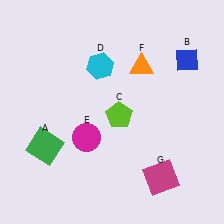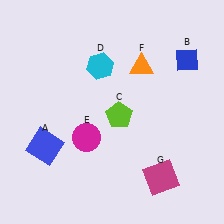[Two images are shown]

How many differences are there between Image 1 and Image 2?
There is 1 difference between the two images.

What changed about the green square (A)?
In Image 1, A is green. In Image 2, it changed to blue.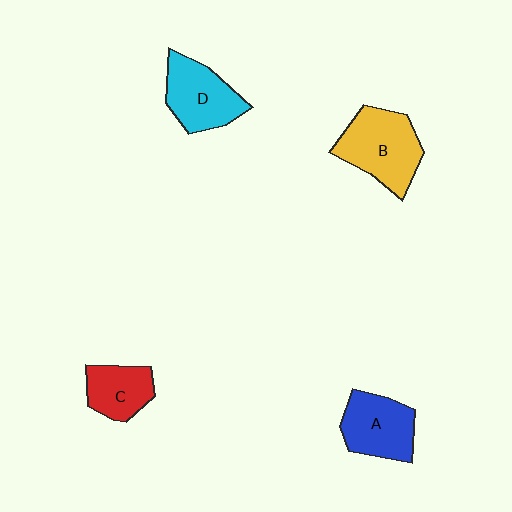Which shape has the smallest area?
Shape C (red).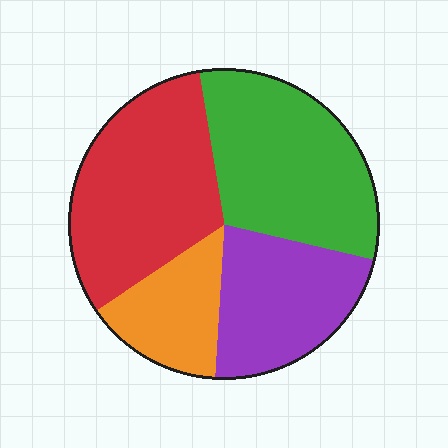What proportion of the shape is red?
Red covers 32% of the shape.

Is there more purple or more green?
Green.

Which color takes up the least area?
Orange, at roughly 15%.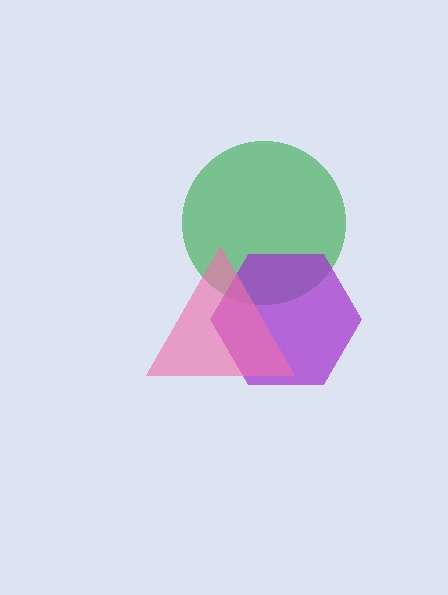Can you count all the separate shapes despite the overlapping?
Yes, there are 3 separate shapes.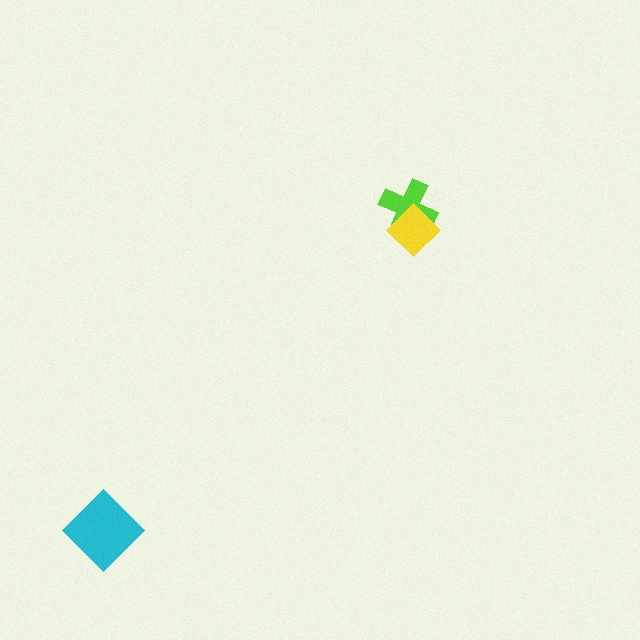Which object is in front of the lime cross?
The yellow diamond is in front of the lime cross.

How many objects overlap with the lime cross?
1 object overlaps with the lime cross.